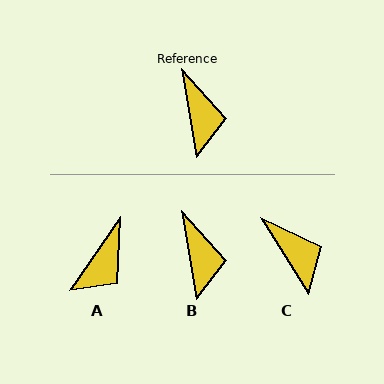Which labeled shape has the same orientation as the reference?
B.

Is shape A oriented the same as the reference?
No, it is off by about 45 degrees.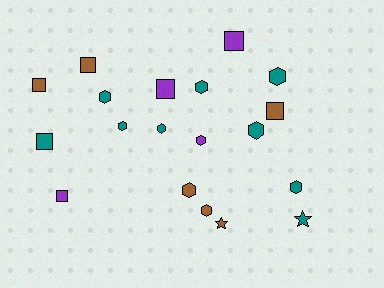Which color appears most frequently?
Teal, with 9 objects.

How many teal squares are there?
There is 1 teal square.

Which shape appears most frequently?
Hexagon, with 10 objects.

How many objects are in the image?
There are 19 objects.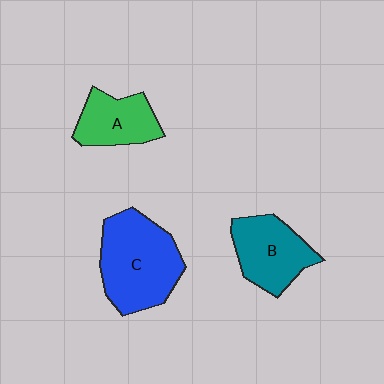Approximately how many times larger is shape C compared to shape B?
Approximately 1.4 times.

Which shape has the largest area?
Shape C (blue).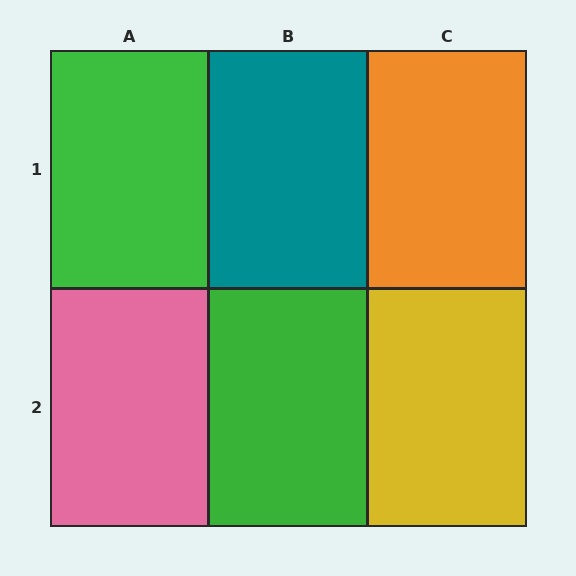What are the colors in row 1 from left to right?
Green, teal, orange.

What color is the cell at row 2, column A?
Pink.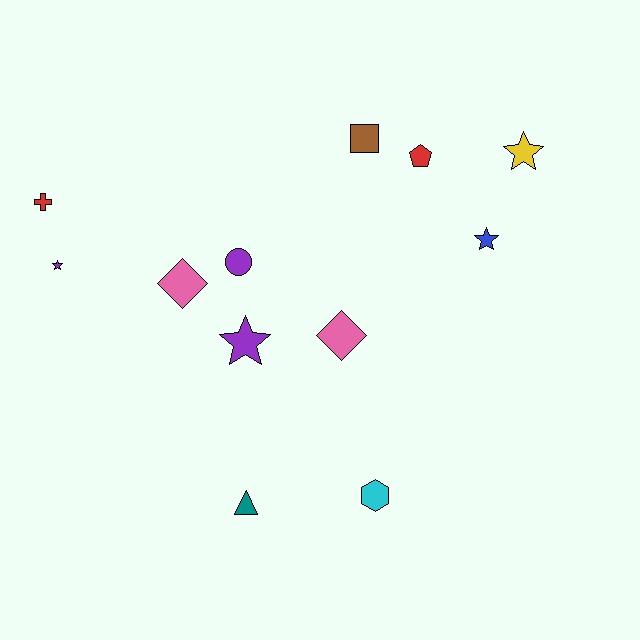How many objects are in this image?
There are 12 objects.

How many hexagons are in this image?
There is 1 hexagon.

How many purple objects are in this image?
There are 3 purple objects.